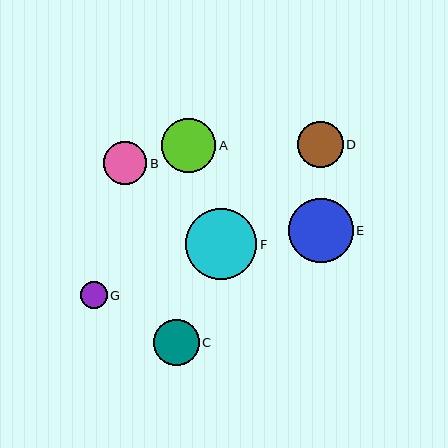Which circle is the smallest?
Circle G is the smallest with a size of approximately 27 pixels.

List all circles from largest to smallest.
From largest to smallest: F, E, A, D, C, B, G.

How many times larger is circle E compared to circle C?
Circle E is approximately 1.4 times the size of circle C.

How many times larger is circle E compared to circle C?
Circle E is approximately 1.4 times the size of circle C.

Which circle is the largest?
Circle F is the largest with a size of approximately 71 pixels.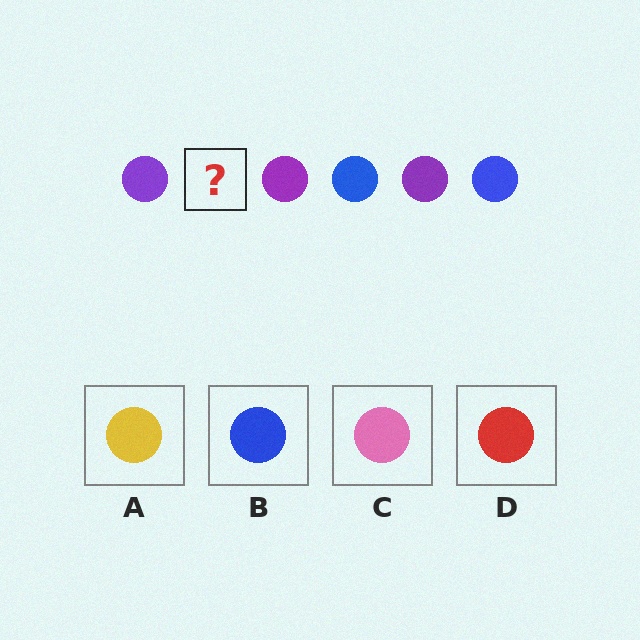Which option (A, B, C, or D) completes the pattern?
B.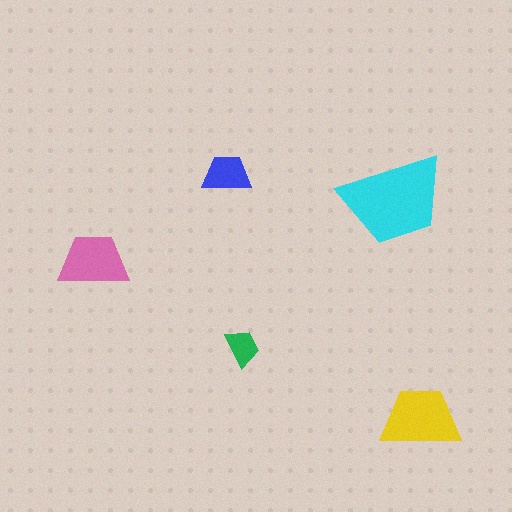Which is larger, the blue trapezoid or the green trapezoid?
The blue one.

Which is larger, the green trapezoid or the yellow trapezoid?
The yellow one.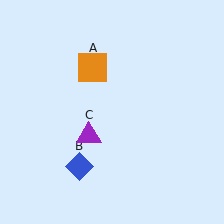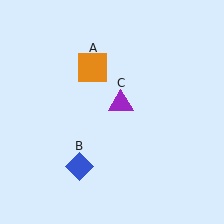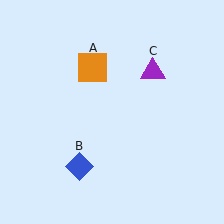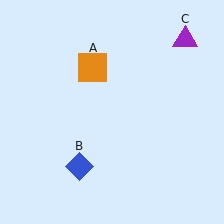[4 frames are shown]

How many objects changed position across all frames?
1 object changed position: purple triangle (object C).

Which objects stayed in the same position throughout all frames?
Orange square (object A) and blue diamond (object B) remained stationary.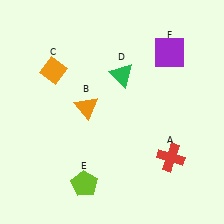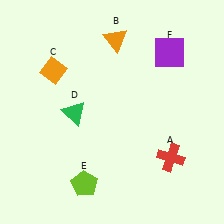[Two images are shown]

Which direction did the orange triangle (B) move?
The orange triangle (B) moved up.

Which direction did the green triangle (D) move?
The green triangle (D) moved left.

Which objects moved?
The objects that moved are: the orange triangle (B), the green triangle (D).